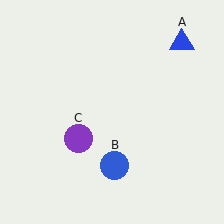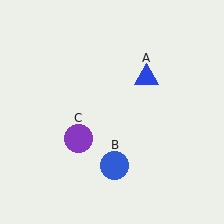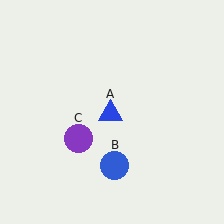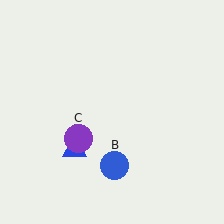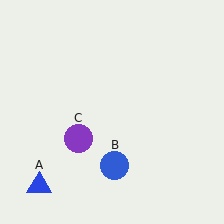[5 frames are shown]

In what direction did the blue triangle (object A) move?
The blue triangle (object A) moved down and to the left.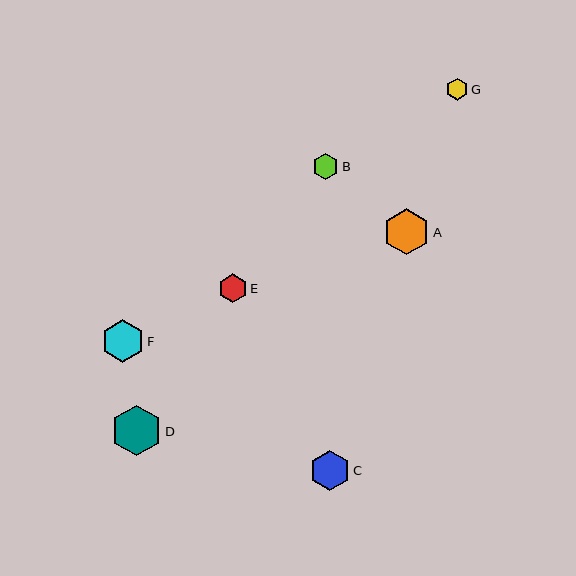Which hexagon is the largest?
Hexagon D is the largest with a size of approximately 51 pixels.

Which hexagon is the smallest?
Hexagon G is the smallest with a size of approximately 22 pixels.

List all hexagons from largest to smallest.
From largest to smallest: D, A, F, C, E, B, G.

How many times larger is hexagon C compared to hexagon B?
Hexagon C is approximately 1.5 times the size of hexagon B.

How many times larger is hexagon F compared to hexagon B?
Hexagon F is approximately 1.6 times the size of hexagon B.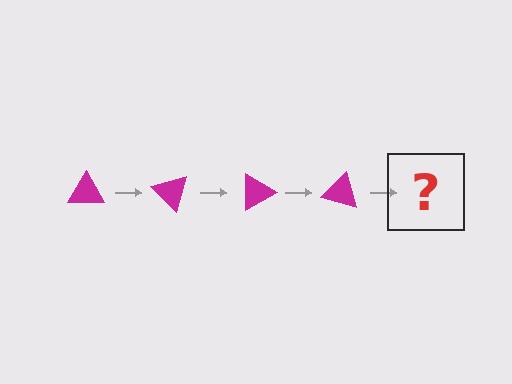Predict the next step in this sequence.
The next step is a magenta triangle rotated 180 degrees.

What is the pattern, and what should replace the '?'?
The pattern is that the triangle rotates 45 degrees each step. The '?' should be a magenta triangle rotated 180 degrees.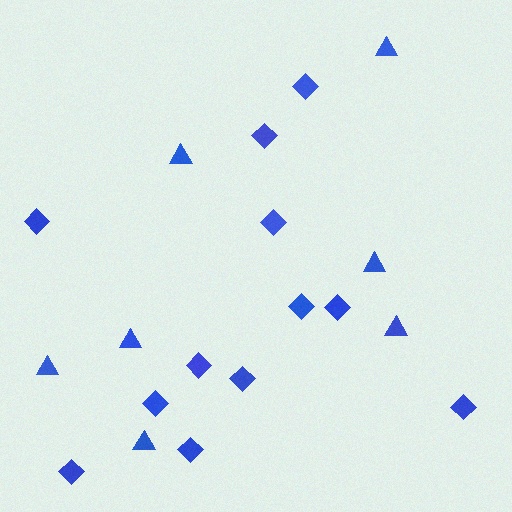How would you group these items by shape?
There are 2 groups: one group of diamonds (12) and one group of triangles (7).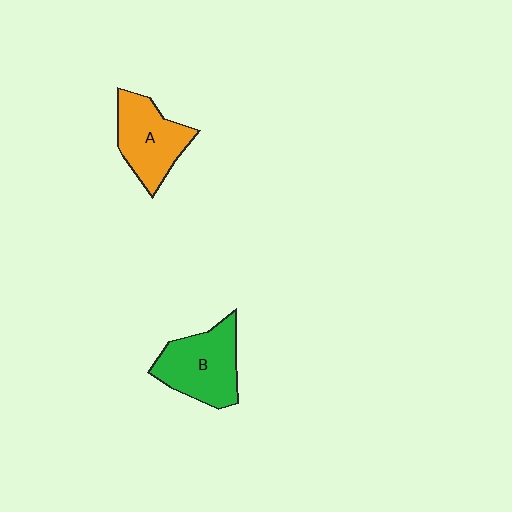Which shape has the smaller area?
Shape A (orange).